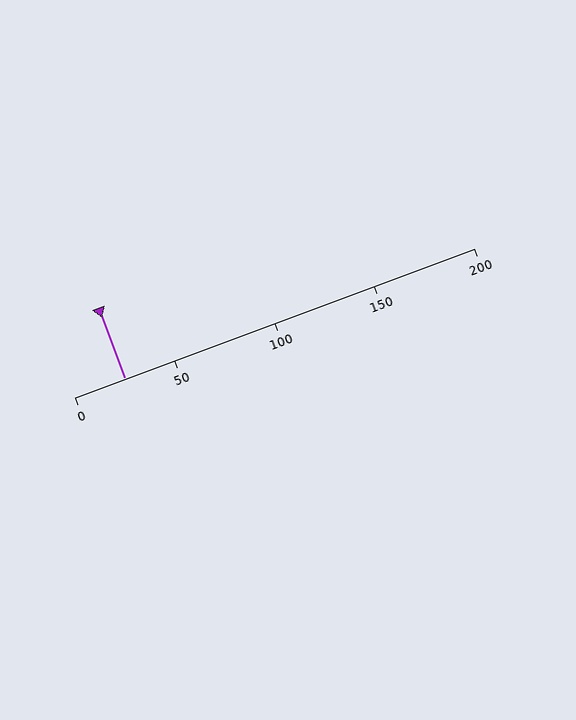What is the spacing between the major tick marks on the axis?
The major ticks are spaced 50 apart.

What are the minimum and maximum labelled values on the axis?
The axis runs from 0 to 200.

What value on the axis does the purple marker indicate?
The marker indicates approximately 25.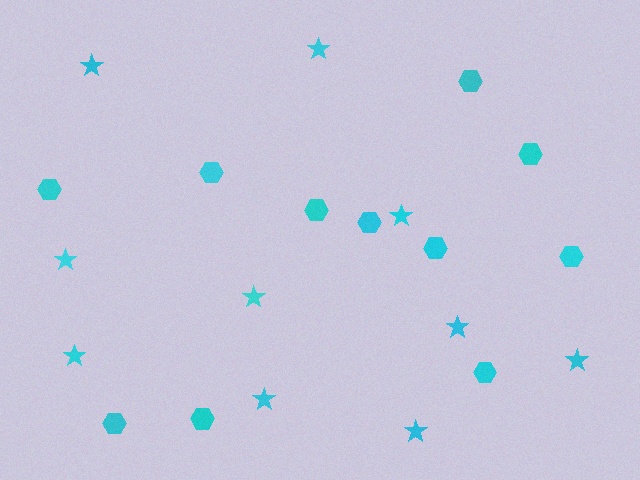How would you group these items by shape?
There are 2 groups: one group of hexagons (11) and one group of stars (10).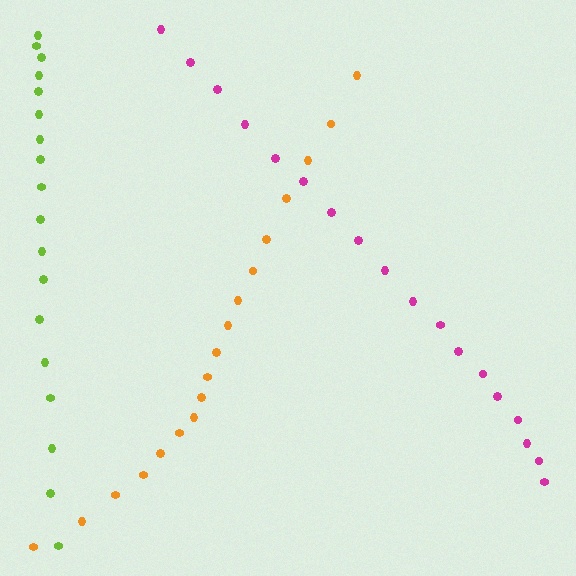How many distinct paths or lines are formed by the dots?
There are 3 distinct paths.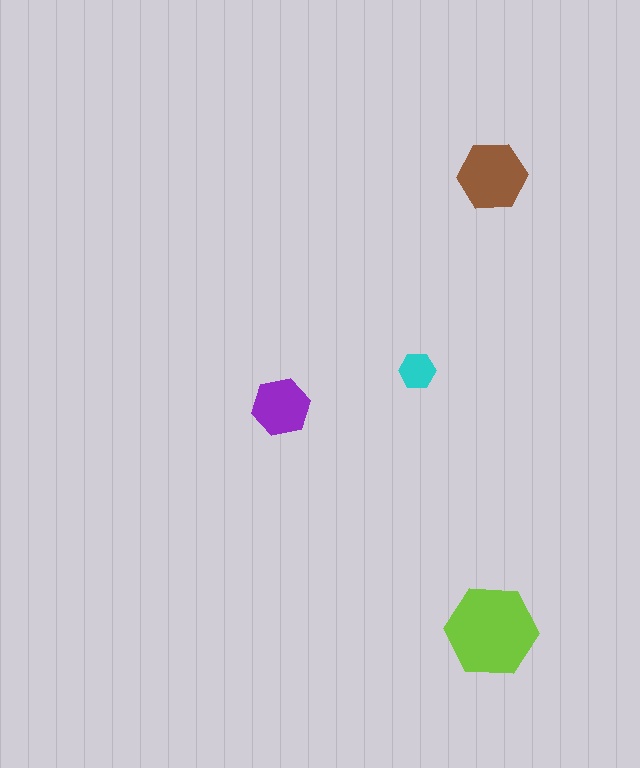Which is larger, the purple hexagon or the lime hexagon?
The lime one.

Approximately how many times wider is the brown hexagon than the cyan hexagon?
About 2 times wider.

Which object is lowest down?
The lime hexagon is bottommost.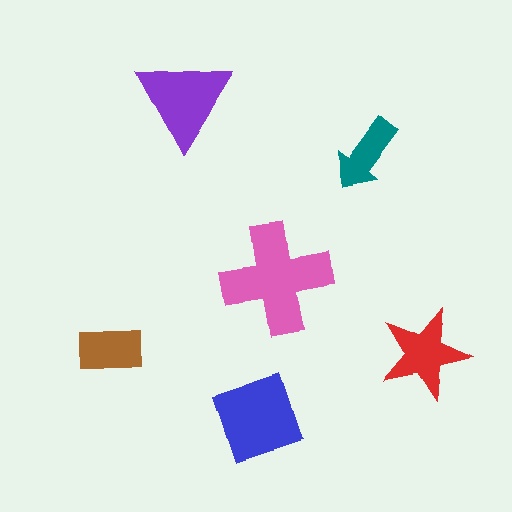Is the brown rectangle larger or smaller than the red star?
Smaller.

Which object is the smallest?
The teal arrow.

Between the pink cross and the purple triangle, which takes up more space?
The pink cross.